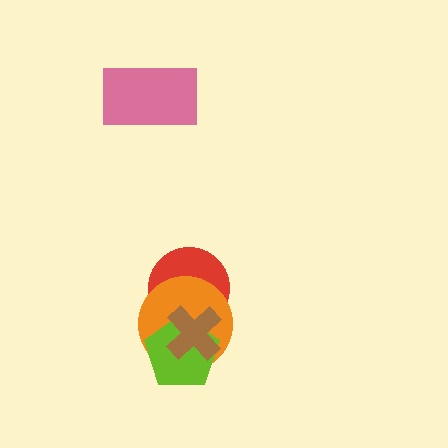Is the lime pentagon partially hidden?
Yes, it is partially covered by another shape.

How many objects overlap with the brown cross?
3 objects overlap with the brown cross.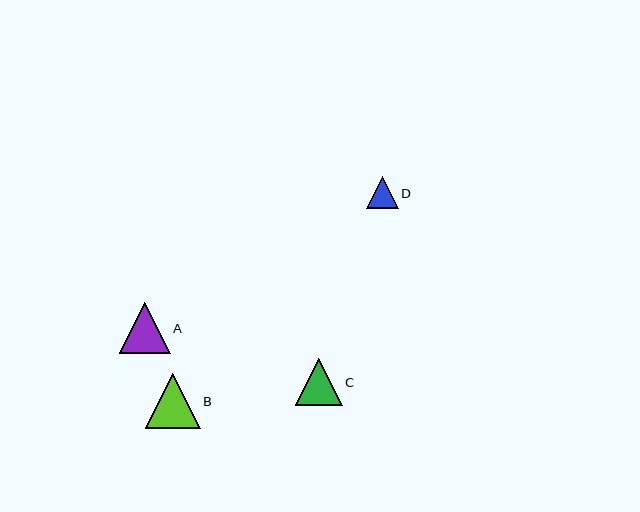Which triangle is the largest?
Triangle B is the largest with a size of approximately 55 pixels.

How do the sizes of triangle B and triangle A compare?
Triangle B and triangle A are approximately the same size.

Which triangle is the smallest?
Triangle D is the smallest with a size of approximately 32 pixels.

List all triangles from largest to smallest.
From largest to smallest: B, A, C, D.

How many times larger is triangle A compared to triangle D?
Triangle A is approximately 1.6 times the size of triangle D.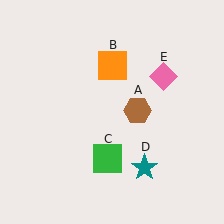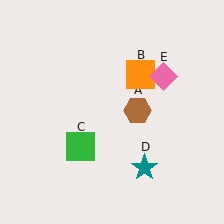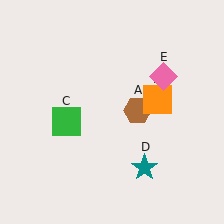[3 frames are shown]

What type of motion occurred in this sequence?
The orange square (object B), green square (object C) rotated clockwise around the center of the scene.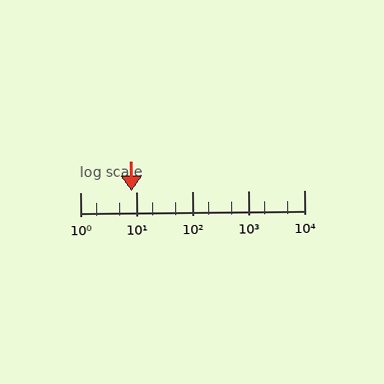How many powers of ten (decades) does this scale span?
The scale spans 4 decades, from 1 to 10000.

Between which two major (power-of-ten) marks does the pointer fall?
The pointer is between 1 and 10.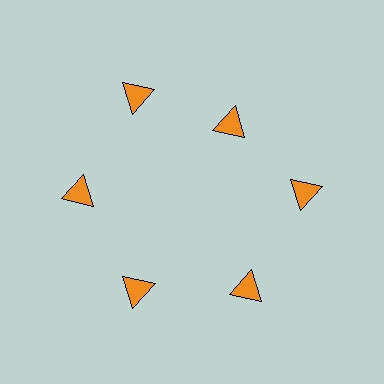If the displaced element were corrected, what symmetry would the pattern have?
It would have 6-fold rotational symmetry — the pattern would map onto itself every 60 degrees.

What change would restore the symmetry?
The symmetry would be restored by moving it outward, back onto the ring so that all 6 triangles sit at equal angles and equal distance from the center.